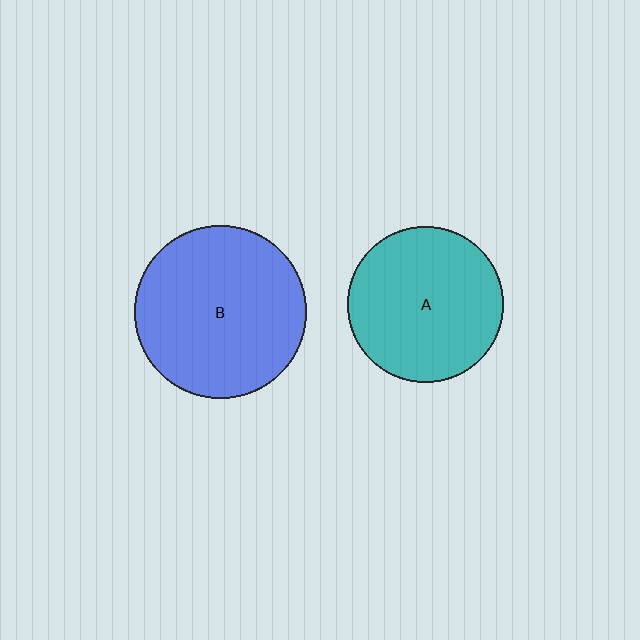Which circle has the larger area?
Circle B (blue).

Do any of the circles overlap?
No, none of the circles overlap.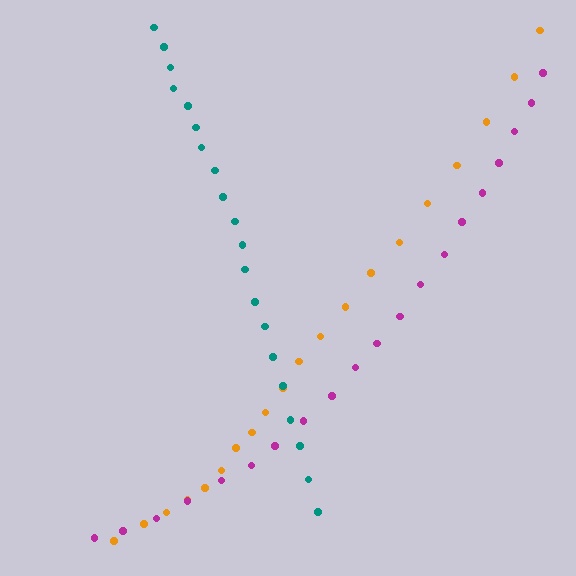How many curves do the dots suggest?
There are 3 distinct paths.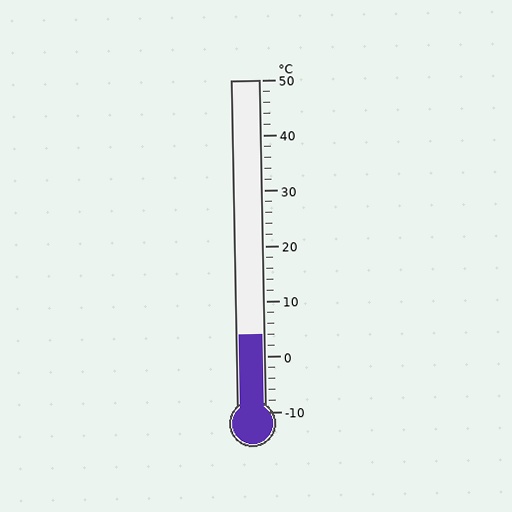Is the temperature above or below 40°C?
The temperature is below 40°C.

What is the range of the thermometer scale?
The thermometer scale ranges from -10°C to 50°C.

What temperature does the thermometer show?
The thermometer shows approximately 4°C.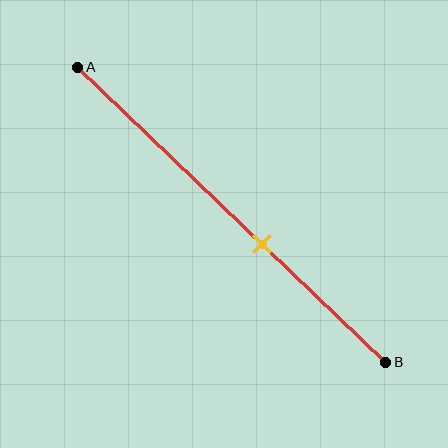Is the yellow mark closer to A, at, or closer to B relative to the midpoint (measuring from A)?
The yellow mark is closer to point B than the midpoint of segment AB.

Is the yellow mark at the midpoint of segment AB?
No, the mark is at about 60% from A, not at the 50% midpoint.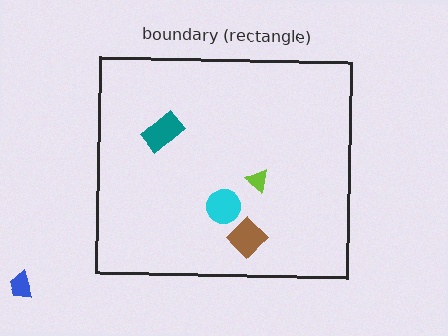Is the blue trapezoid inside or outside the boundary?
Outside.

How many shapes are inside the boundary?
4 inside, 1 outside.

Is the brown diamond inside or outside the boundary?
Inside.